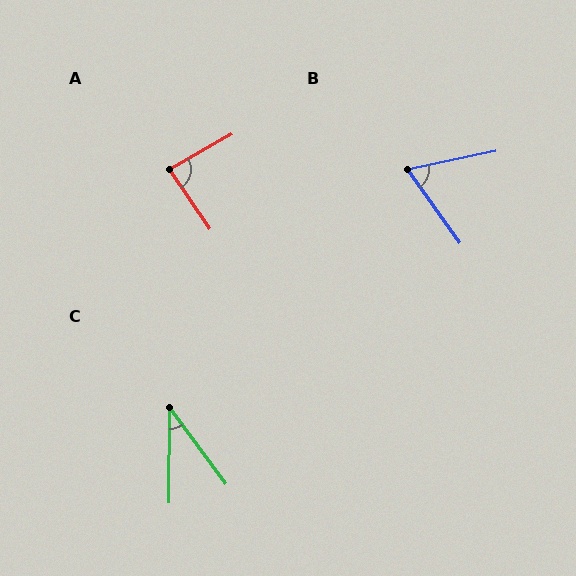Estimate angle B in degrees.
Approximately 66 degrees.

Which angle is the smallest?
C, at approximately 37 degrees.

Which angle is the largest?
A, at approximately 85 degrees.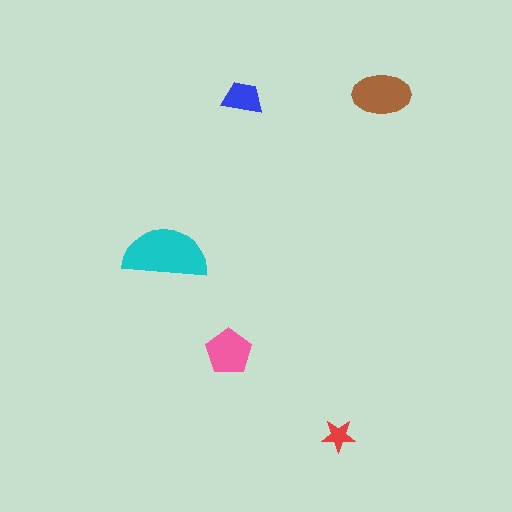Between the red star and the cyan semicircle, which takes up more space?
The cyan semicircle.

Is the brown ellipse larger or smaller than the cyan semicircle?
Smaller.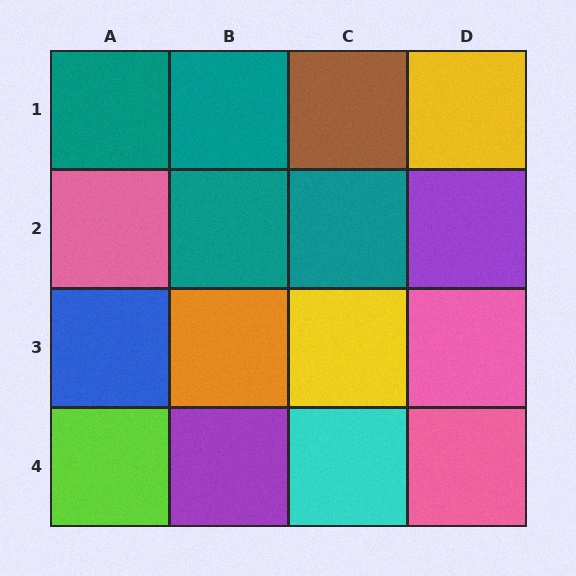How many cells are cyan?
1 cell is cyan.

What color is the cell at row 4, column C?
Cyan.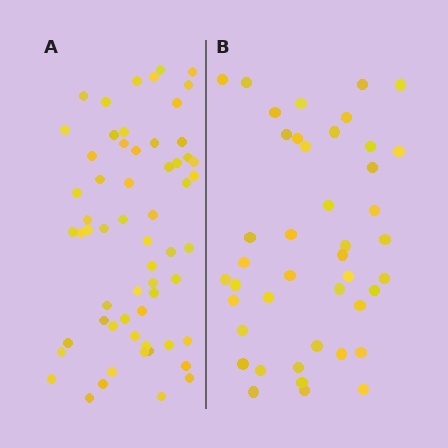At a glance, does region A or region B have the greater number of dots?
Region A (the left region) has more dots.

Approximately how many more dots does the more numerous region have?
Region A has approximately 15 more dots than region B.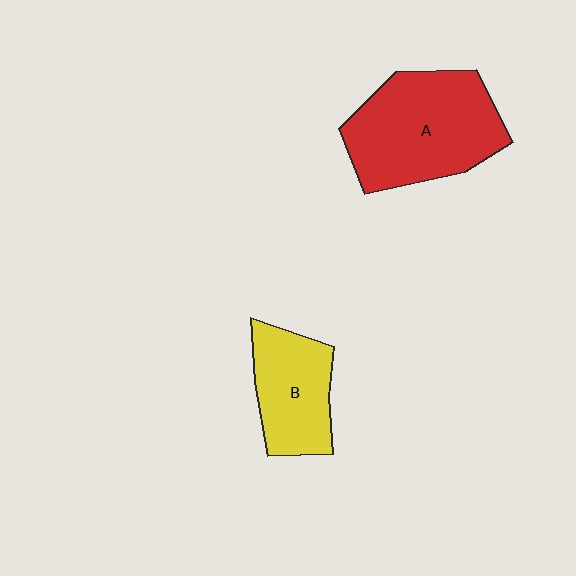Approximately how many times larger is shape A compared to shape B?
Approximately 1.6 times.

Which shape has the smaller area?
Shape B (yellow).